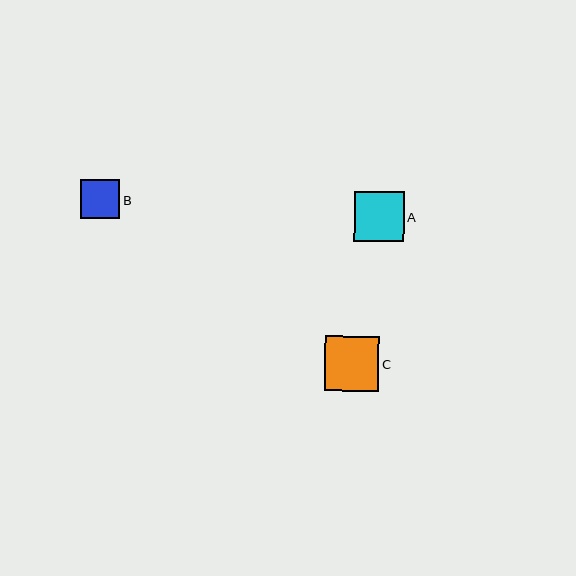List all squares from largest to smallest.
From largest to smallest: C, A, B.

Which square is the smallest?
Square B is the smallest with a size of approximately 39 pixels.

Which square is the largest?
Square C is the largest with a size of approximately 55 pixels.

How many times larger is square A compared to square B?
Square A is approximately 1.3 times the size of square B.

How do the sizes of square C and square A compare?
Square C and square A are approximately the same size.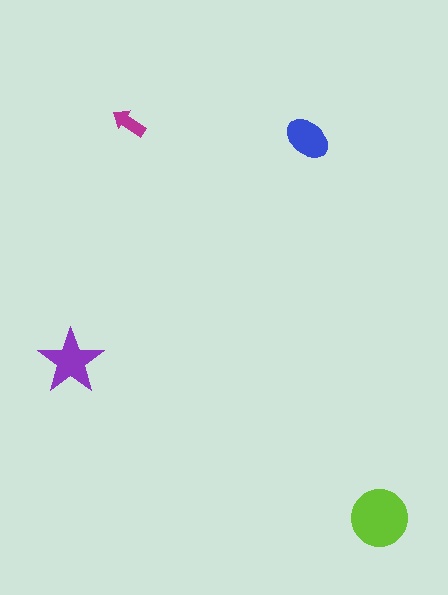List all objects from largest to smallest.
The lime circle, the purple star, the blue ellipse, the magenta arrow.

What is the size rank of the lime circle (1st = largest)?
1st.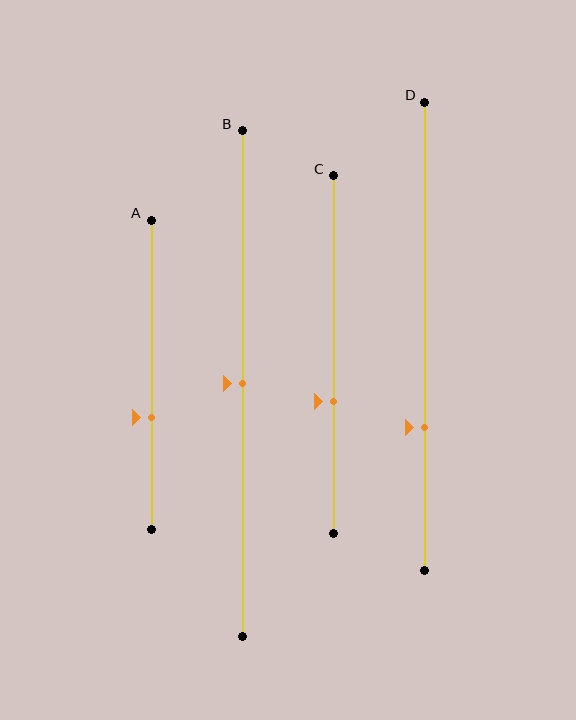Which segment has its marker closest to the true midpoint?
Segment B has its marker closest to the true midpoint.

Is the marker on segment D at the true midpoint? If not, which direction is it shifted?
No, the marker on segment D is shifted downward by about 19% of the segment length.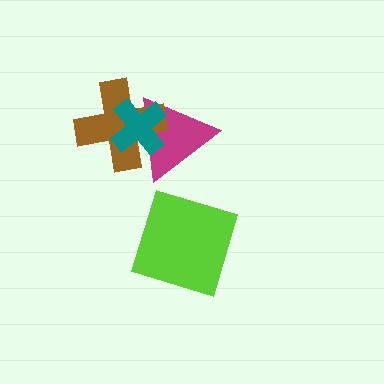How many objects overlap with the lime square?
0 objects overlap with the lime square.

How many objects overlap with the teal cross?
2 objects overlap with the teal cross.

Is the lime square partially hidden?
No, no other shape covers it.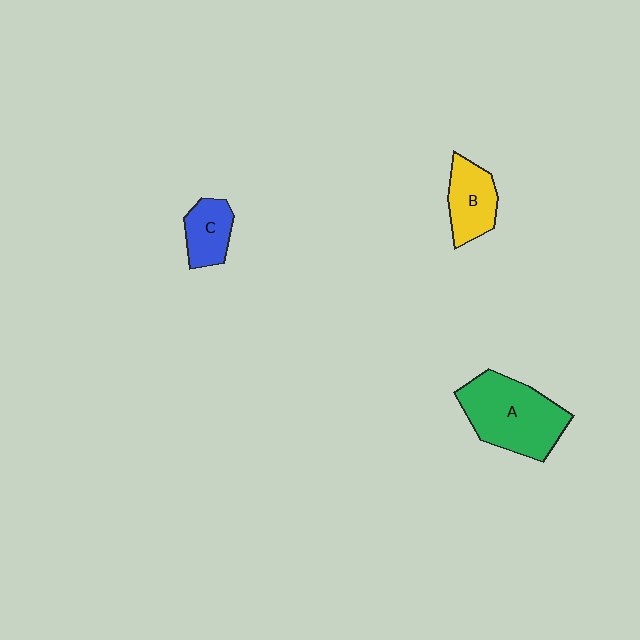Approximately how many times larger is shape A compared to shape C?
Approximately 2.3 times.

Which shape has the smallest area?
Shape C (blue).